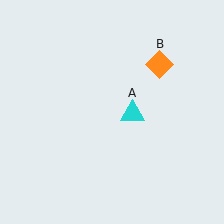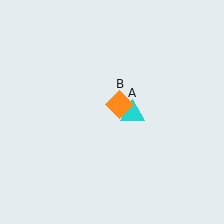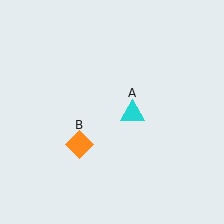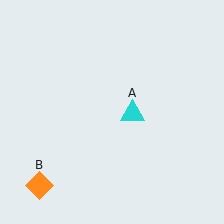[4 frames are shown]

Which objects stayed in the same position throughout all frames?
Cyan triangle (object A) remained stationary.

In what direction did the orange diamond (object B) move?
The orange diamond (object B) moved down and to the left.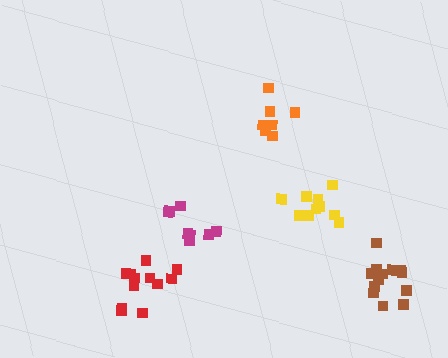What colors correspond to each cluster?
The clusters are colored: red, magenta, yellow, orange, brown.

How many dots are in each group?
Group 1: 12 dots, Group 2: 8 dots, Group 3: 10 dots, Group 4: 7 dots, Group 5: 13 dots (50 total).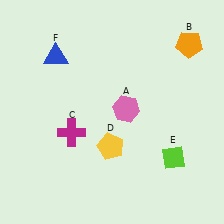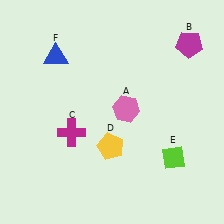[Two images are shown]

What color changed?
The pentagon (B) changed from orange in Image 1 to magenta in Image 2.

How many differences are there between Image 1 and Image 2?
There is 1 difference between the two images.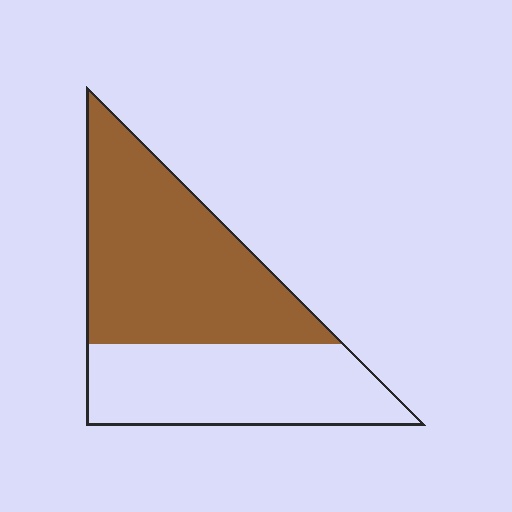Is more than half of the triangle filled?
Yes.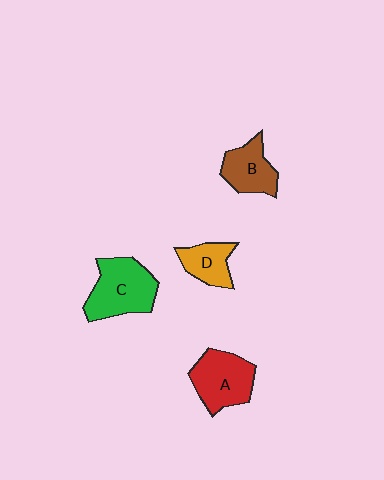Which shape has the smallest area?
Shape D (orange).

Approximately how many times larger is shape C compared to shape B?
Approximately 1.5 times.